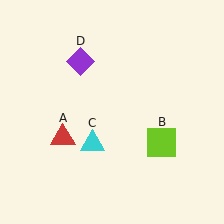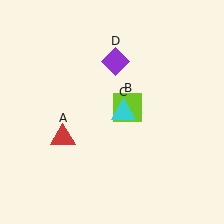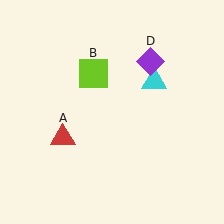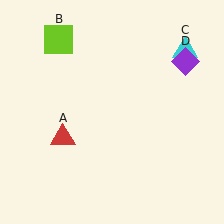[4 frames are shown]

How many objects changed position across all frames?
3 objects changed position: lime square (object B), cyan triangle (object C), purple diamond (object D).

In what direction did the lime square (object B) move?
The lime square (object B) moved up and to the left.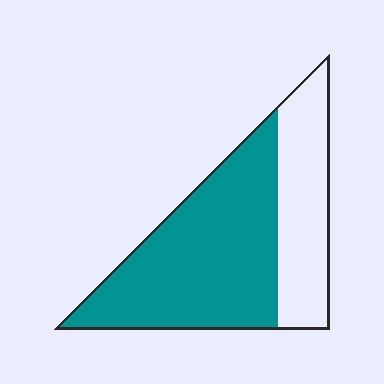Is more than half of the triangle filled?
Yes.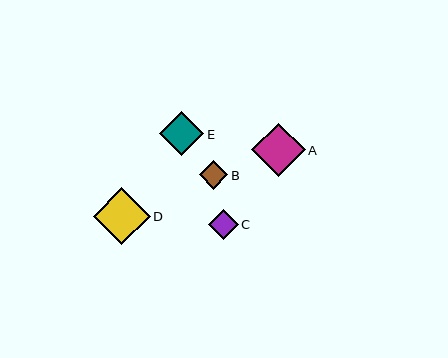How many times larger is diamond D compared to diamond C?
Diamond D is approximately 1.9 times the size of diamond C.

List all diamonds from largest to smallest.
From largest to smallest: D, A, E, C, B.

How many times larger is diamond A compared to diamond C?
Diamond A is approximately 1.8 times the size of diamond C.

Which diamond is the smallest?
Diamond B is the smallest with a size of approximately 29 pixels.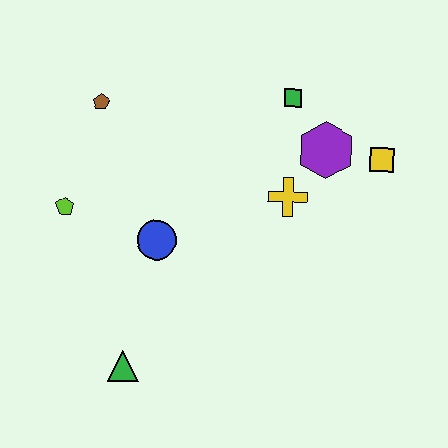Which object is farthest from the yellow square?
The green triangle is farthest from the yellow square.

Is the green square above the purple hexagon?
Yes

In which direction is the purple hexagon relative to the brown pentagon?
The purple hexagon is to the right of the brown pentagon.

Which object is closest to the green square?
The purple hexagon is closest to the green square.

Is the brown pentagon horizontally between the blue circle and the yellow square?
No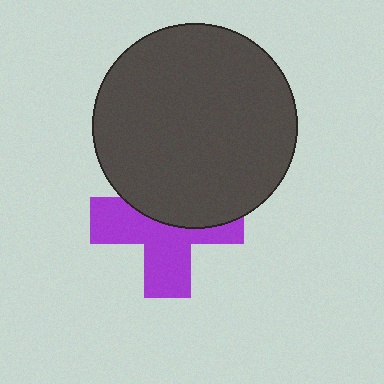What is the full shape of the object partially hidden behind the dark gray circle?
The partially hidden object is a purple cross.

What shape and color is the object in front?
The object in front is a dark gray circle.